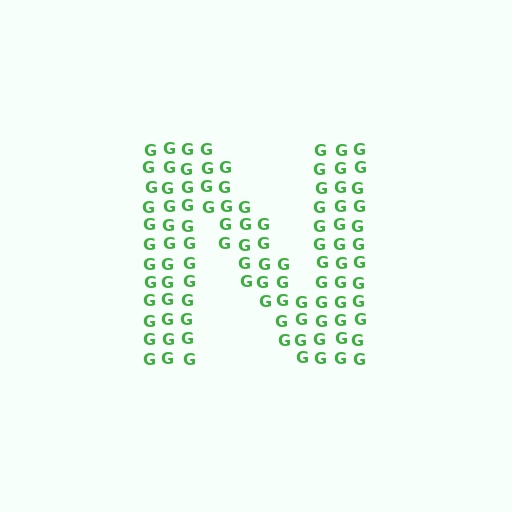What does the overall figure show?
The overall figure shows the letter N.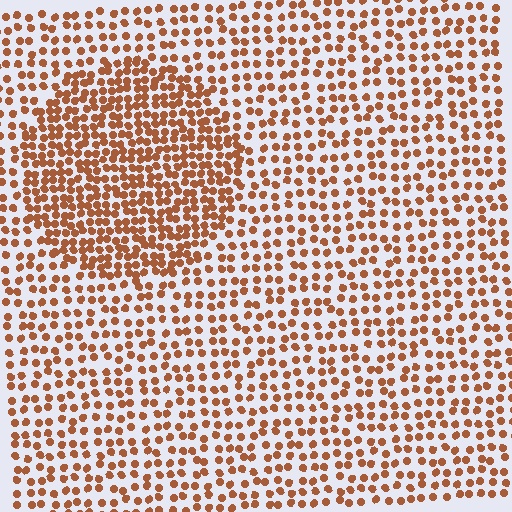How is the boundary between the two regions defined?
The boundary is defined by a change in element density (approximately 1.8x ratio). All elements are the same color, size, and shape.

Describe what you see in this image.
The image contains small brown elements arranged at two different densities. A circle-shaped region is visible where the elements are more densely packed than the surrounding area.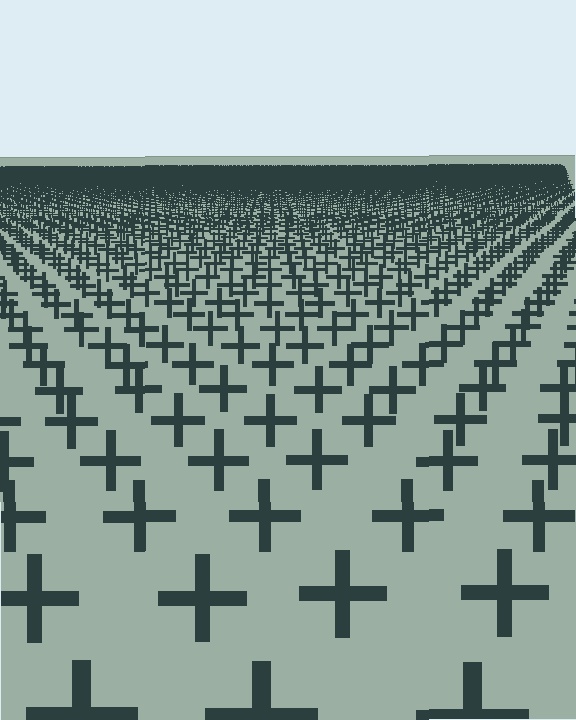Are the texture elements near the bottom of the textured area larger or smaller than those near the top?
Larger. Near the bottom, elements are closer to the viewer and appear at a bigger on-screen size.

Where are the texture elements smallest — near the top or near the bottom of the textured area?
Near the top.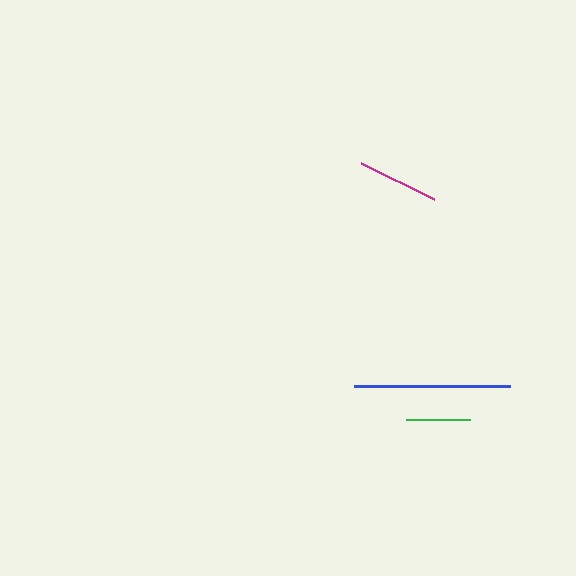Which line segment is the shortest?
The green line is the shortest at approximately 64 pixels.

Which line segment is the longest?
The blue line is the longest at approximately 156 pixels.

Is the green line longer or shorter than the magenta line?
The magenta line is longer than the green line.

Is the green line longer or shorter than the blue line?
The blue line is longer than the green line.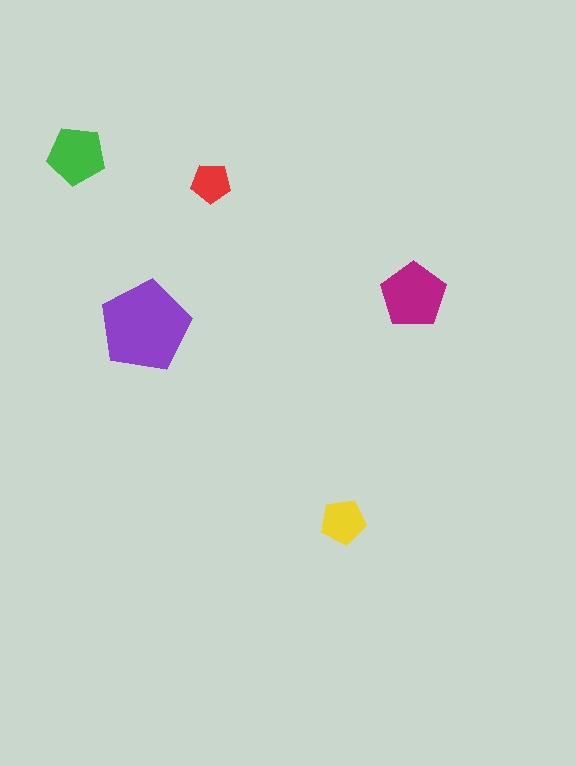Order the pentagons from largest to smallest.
the purple one, the magenta one, the green one, the yellow one, the red one.